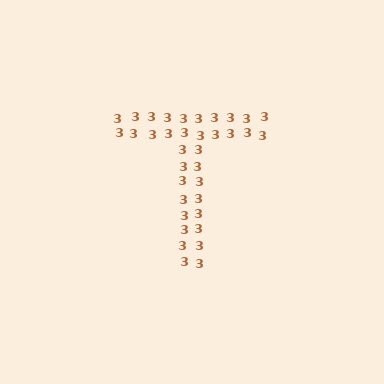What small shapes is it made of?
It is made of small digit 3's.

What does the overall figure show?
The overall figure shows the letter T.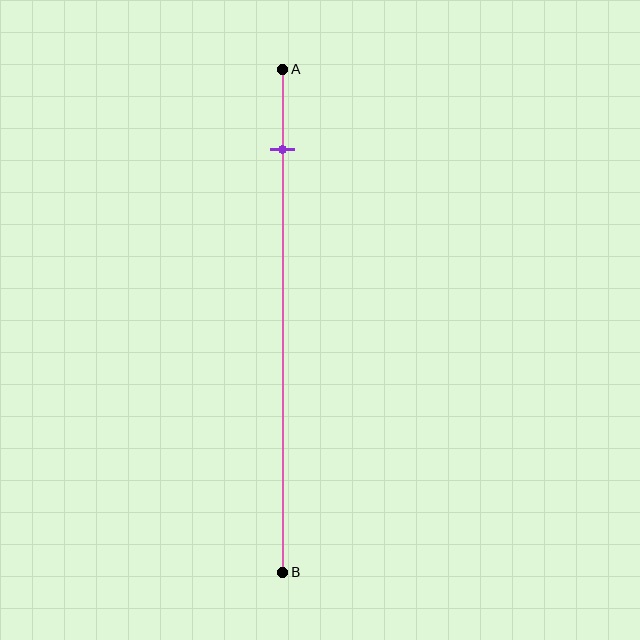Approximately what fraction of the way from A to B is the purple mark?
The purple mark is approximately 15% of the way from A to B.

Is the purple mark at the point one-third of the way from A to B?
No, the mark is at about 15% from A, not at the 33% one-third point.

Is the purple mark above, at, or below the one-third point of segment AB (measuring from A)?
The purple mark is above the one-third point of segment AB.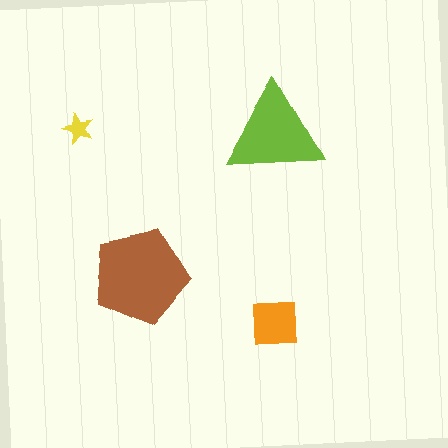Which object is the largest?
The brown pentagon.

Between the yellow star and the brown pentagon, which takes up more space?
The brown pentagon.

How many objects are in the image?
There are 4 objects in the image.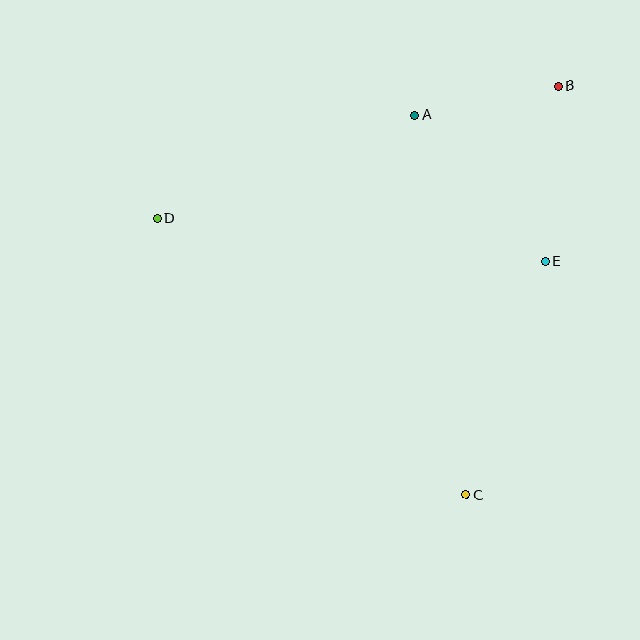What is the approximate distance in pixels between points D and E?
The distance between D and E is approximately 391 pixels.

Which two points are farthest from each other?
Points B and D are farthest from each other.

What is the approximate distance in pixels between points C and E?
The distance between C and E is approximately 247 pixels.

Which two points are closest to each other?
Points A and B are closest to each other.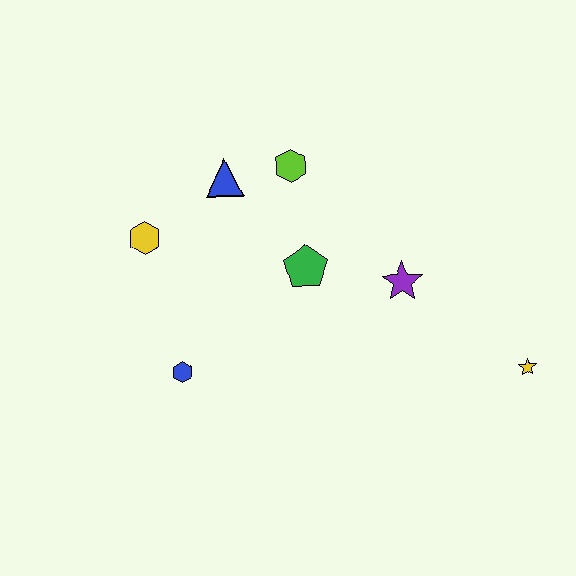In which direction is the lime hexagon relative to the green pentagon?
The lime hexagon is above the green pentagon.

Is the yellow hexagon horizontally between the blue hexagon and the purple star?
No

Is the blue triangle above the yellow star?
Yes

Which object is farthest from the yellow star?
The yellow hexagon is farthest from the yellow star.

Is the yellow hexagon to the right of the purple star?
No